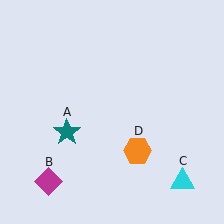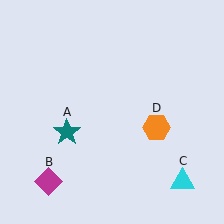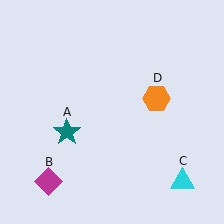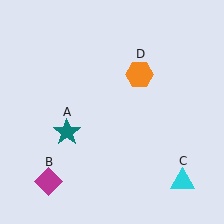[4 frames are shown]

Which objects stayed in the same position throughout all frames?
Teal star (object A) and magenta diamond (object B) and cyan triangle (object C) remained stationary.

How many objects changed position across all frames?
1 object changed position: orange hexagon (object D).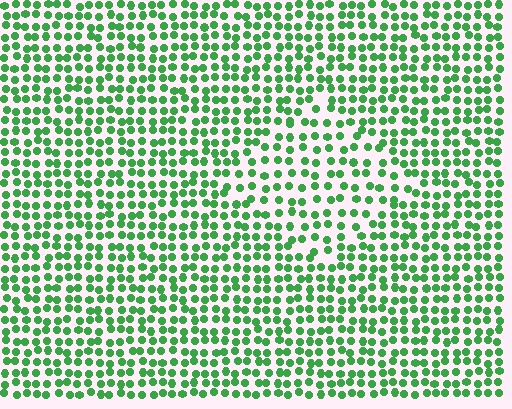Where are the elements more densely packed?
The elements are more densely packed outside the diamond boundary.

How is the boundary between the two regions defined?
The boundary is defined by a change in element density (approximately 1.5x ratio). All elements are the same color, size, and shape.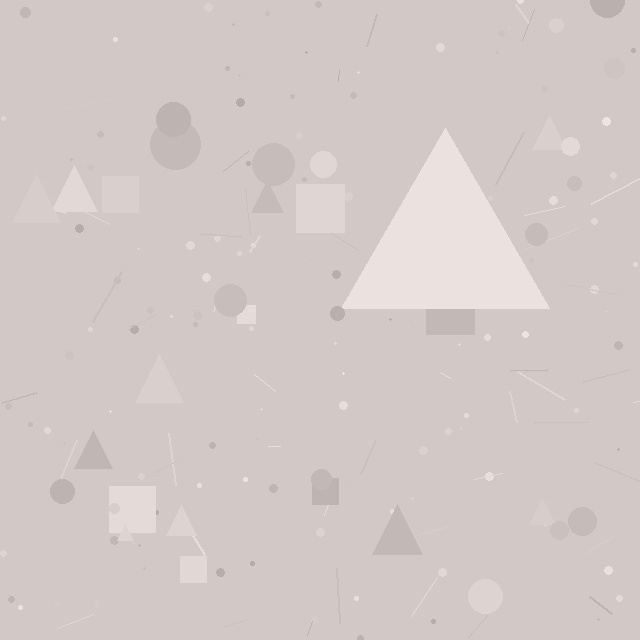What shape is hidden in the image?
A triangle is hidden in the image.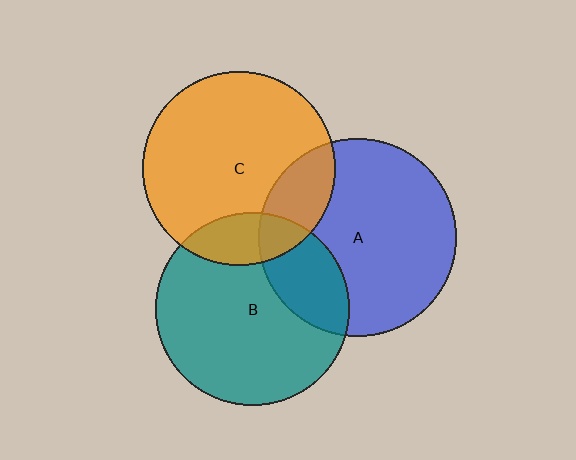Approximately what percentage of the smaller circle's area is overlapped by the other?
Approximately 20%.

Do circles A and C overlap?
Yes.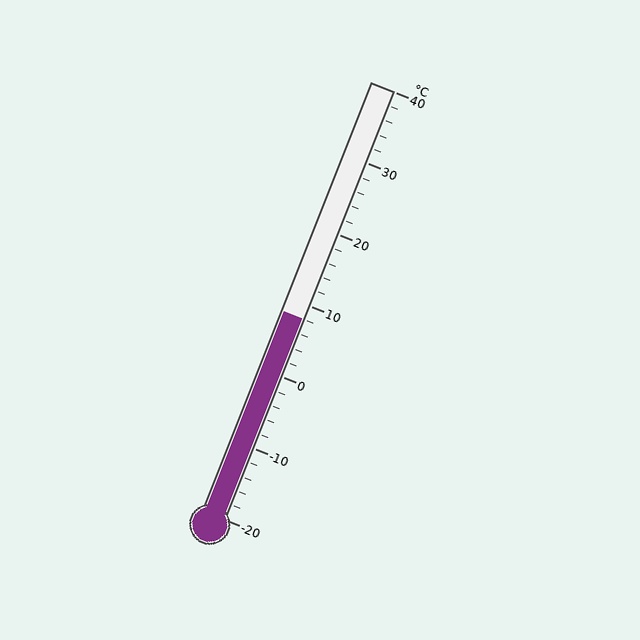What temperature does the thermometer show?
The thermometer shows approximately 8°C.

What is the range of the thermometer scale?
The thermometer scale ranges from -20°C to 40°C.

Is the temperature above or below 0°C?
The temperature is above 0°C.